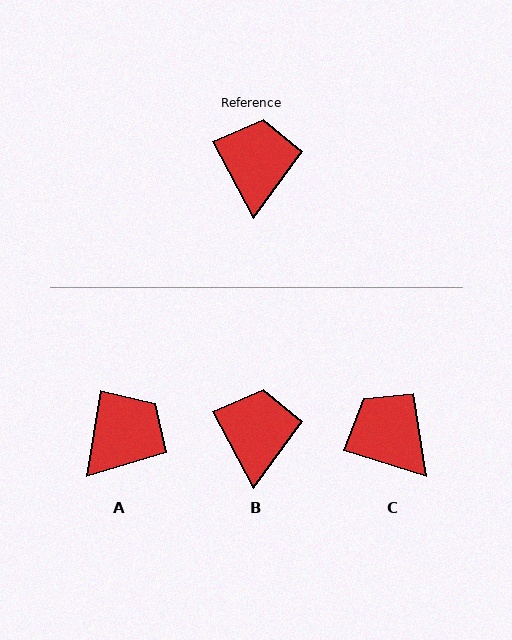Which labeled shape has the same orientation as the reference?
B.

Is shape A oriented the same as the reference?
No, it is off by about 37 degrees.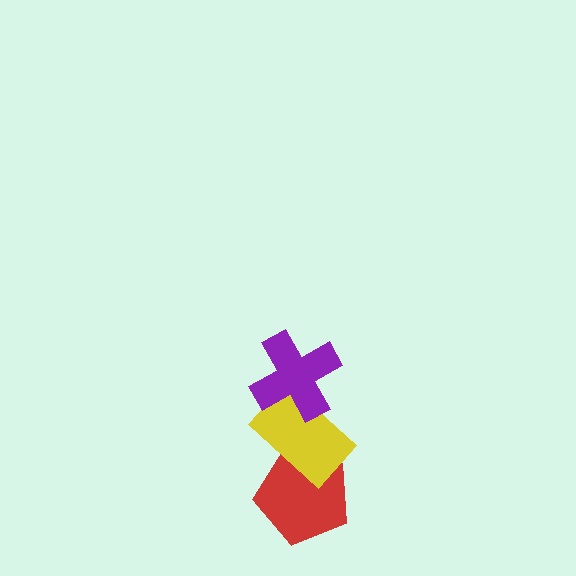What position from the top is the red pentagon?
The red pentagon is 3rd from the top.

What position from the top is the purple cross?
The purple cross is 1st from the top.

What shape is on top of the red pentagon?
The yellow rectangle is on top of the red pentagon.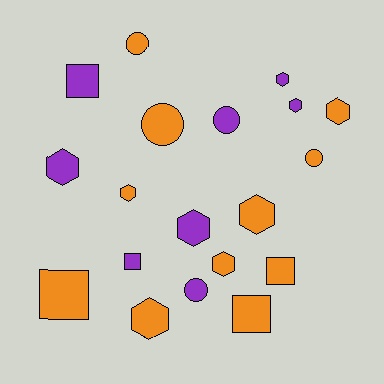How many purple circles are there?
There are 2 purple circles.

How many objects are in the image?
There are 19 objects.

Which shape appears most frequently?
Hexagon, with 9 objects.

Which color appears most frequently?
Orange, with 11 objects.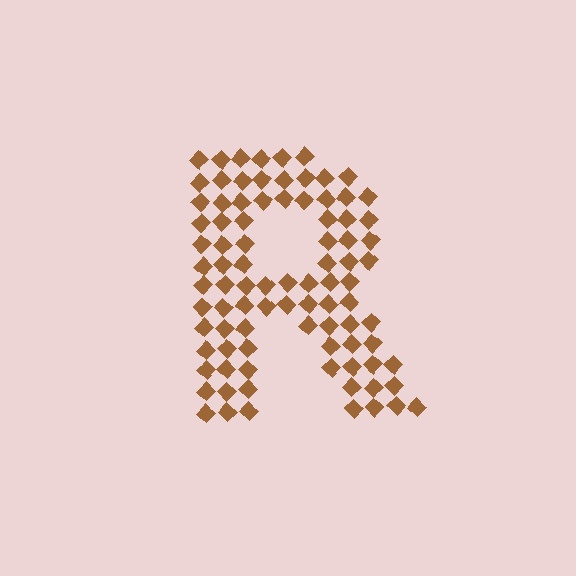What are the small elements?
The small elements are diamonds.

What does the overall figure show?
The overall figure shows the letter R.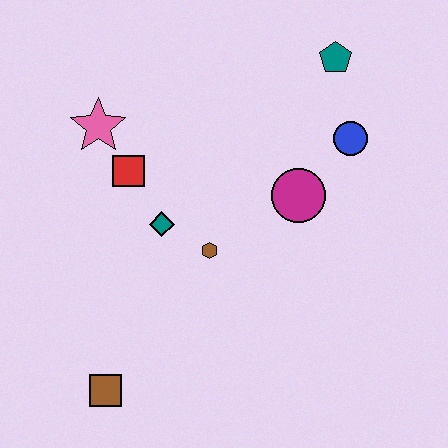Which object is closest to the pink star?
The red square is closest to the pink star.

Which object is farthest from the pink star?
The brown square is farthest from the pink star.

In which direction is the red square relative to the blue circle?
The red square is to the left of the blue circle.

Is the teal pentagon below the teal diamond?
No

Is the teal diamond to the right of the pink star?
Yes